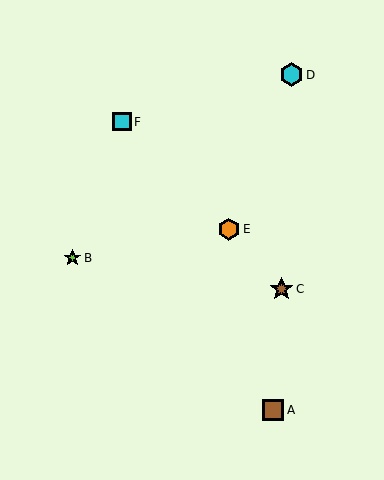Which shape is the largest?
The cyan hexagon (labeled D) is the largest.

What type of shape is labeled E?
Shape E is an orange hexagon.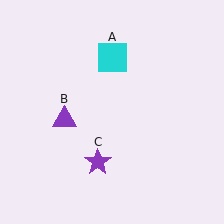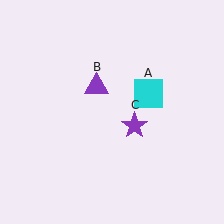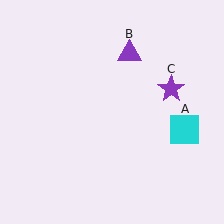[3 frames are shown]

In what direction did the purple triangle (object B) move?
The purple triangle (object B) moved up and to the right.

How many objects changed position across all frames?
3 objects changed position: cyan square (object A), purple triangle (object B), purple star (object C).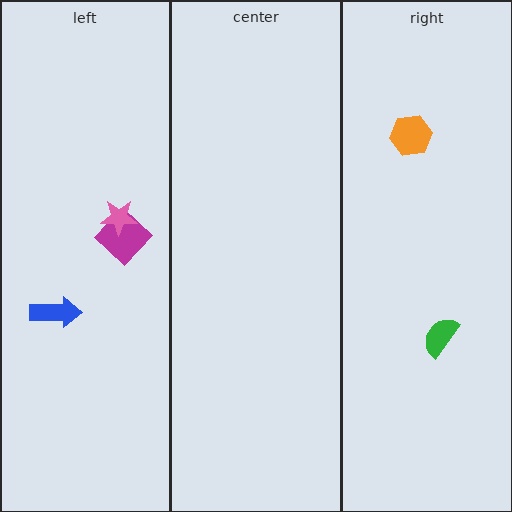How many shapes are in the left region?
3.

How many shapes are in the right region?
2.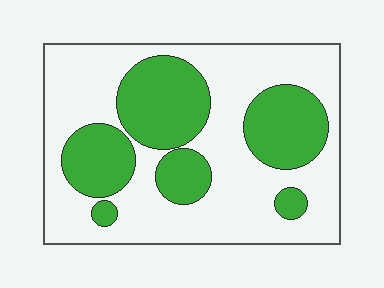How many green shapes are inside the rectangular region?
6.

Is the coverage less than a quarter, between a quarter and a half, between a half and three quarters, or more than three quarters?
Between a quarter and a half.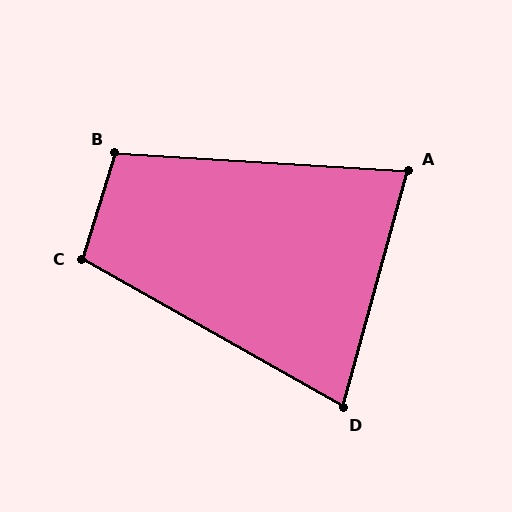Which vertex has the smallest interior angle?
D, at approximately 76 degrees.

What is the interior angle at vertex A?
Approximately 78 degrees (acute).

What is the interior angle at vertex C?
Approximately 102 degrees (obtuse).